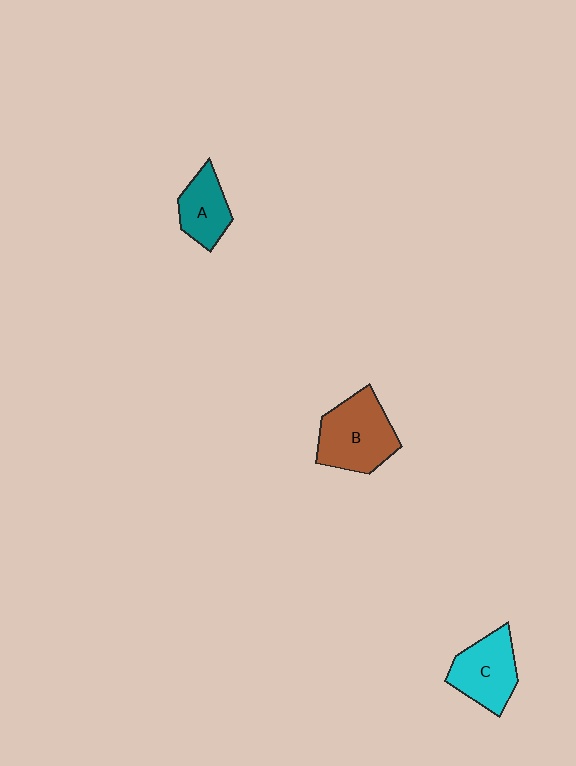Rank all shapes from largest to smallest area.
From largest to smallest: B (brown), C (cyan), A (teal).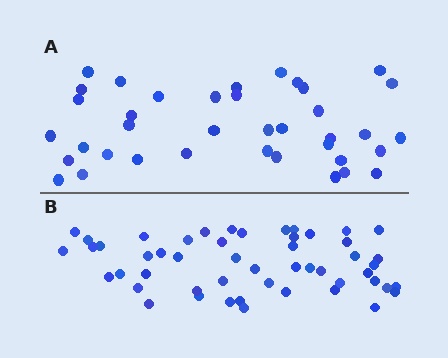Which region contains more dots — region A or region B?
Region B (the bottom region) has more dots.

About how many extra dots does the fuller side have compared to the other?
Region B has approximately 15 more dots than region A.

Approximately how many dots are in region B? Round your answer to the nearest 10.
About 50 dots. (The exact count is 51, which rounds to 50.)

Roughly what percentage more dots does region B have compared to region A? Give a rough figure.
About 35% more.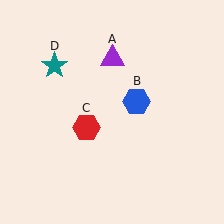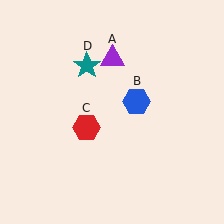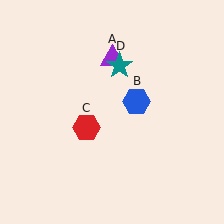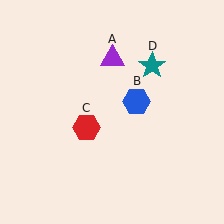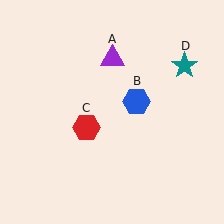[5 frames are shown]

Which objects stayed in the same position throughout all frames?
Purple triangle (object A) and blue hexagon (object B) and red hexagon (object C) remained stationary.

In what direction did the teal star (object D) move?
The teal star (object D) moved right.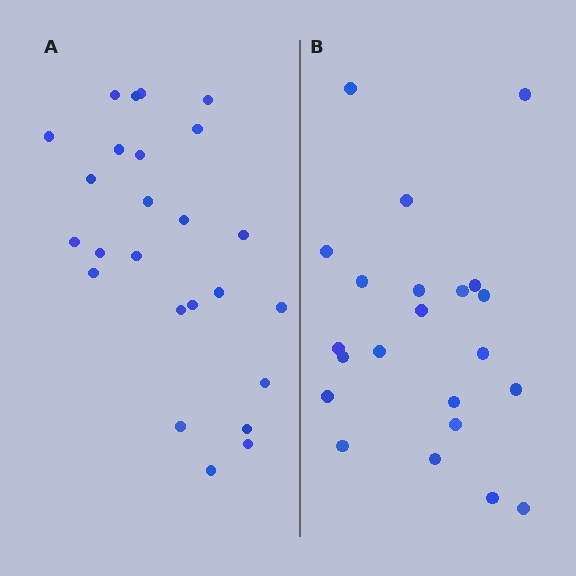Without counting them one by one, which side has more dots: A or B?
Region A (the left region) has more dots.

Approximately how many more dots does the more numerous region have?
Region A has just a few more — roughly 2 or 3 more dots than region B.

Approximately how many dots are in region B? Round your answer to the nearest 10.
About 20 dots. (The exact count is 22, which rounds to 20.)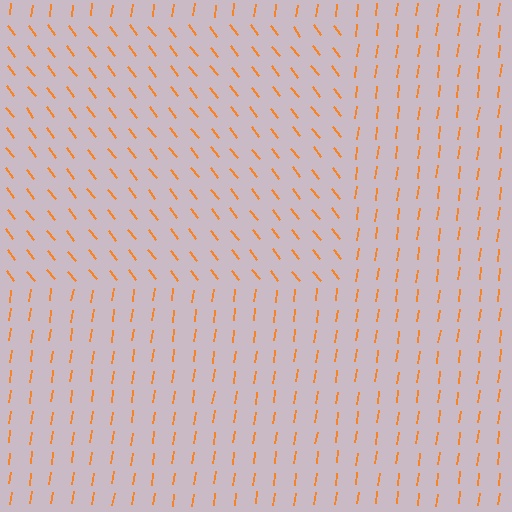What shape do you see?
I see a rectangle.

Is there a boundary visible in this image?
Yes, there is a texture boundary formed by a change in line orientation.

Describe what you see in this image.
The image is filled with small orange line segments. A rectangle region in the image has lines oriented differently from the surrounding lines, creating a visible texture boundary.